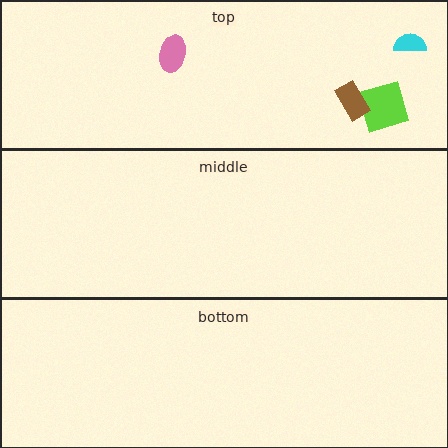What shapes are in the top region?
The lime square, the pink ellipse, the brown rectangle, the cyan semicircle.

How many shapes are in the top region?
4.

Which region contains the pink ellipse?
The top region.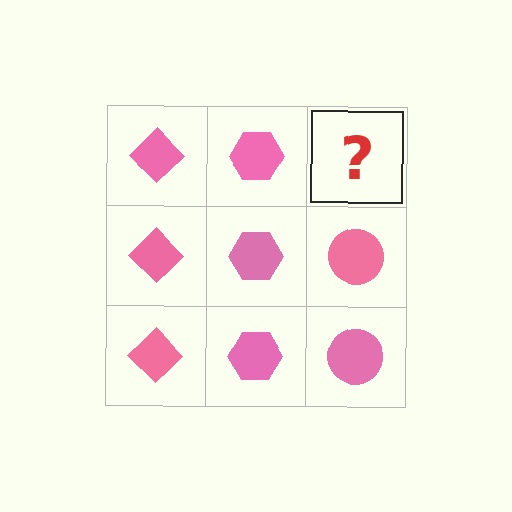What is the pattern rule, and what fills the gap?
The rule is that each column has a consistent shape. The gap should be filled with a pink circle.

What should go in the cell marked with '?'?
The missing cell should contain a pink circle.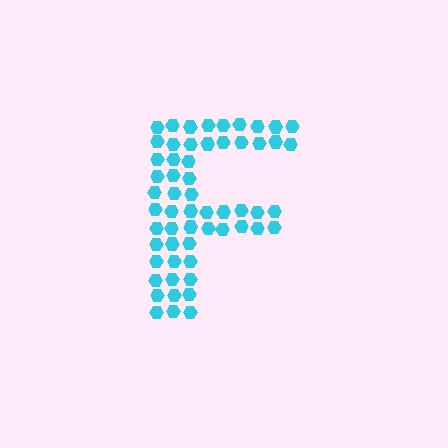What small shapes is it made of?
It is made of small hexagons.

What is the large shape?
The large shape is the letter F.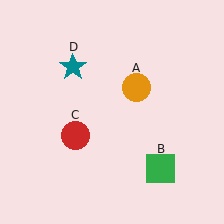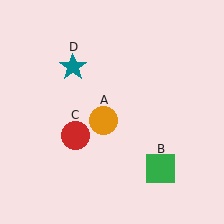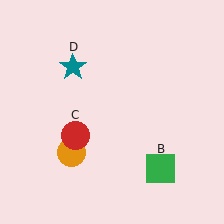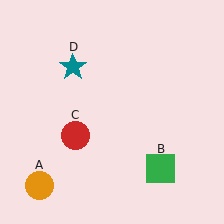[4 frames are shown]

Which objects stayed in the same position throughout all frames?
Green square (object B) and red circle (object C) and teal star (object D) remained stationary.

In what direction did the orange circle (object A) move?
The orange circle (object A) moved down and to the left.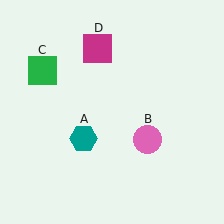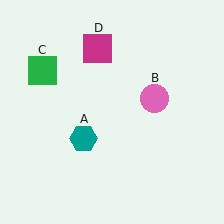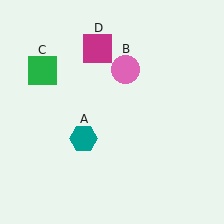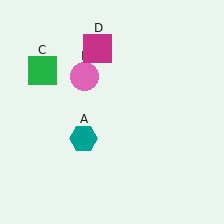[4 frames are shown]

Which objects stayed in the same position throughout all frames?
Teal hexagon (object A) and green square (object C) and magenta square (object D) remained stationary.